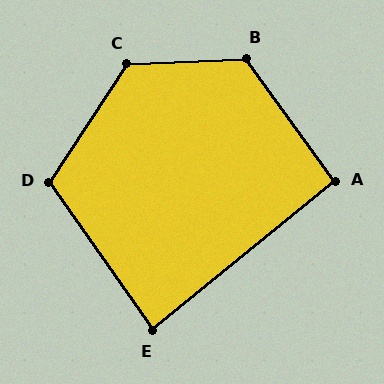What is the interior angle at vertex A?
Approximately 93 degrees (approximately right).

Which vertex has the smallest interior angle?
E, at approximately 86 degrees.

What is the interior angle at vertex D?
Approximately 111 degrees (obtuse).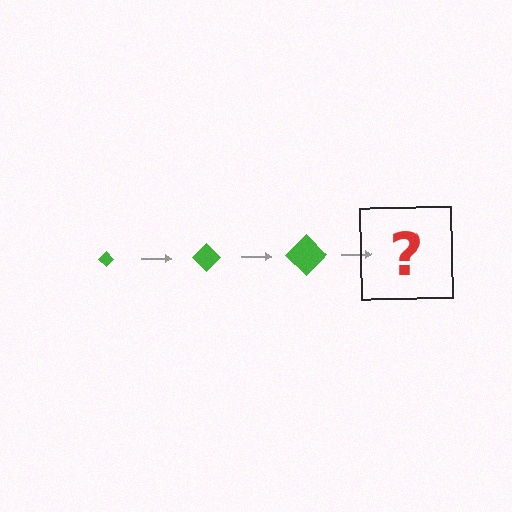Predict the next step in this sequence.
The next step is a green diamond, larger than the previous one.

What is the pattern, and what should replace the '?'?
The pattern is that the diamond gets progressively larger each step. The '?' should be a green diamond, larger than the previous one.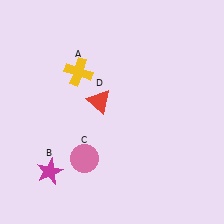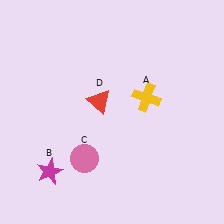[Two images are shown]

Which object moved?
The yellow cross (A) moved right.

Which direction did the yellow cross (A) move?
The yellow cross (A) moved right.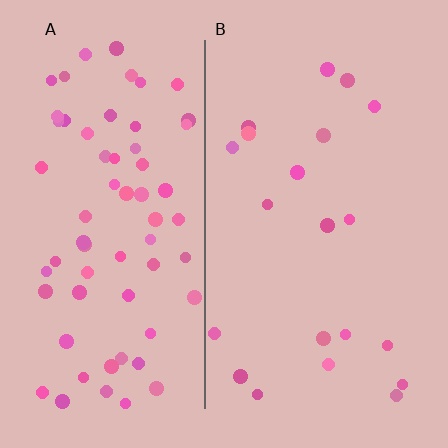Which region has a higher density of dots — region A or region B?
A (the left).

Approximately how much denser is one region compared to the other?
Approximately 3.2× — region A over region B.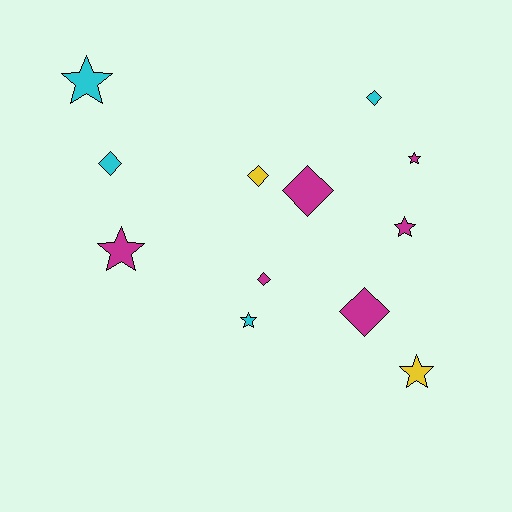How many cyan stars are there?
There are 2 cyan stars.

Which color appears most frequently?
Magenta, with 6 objects.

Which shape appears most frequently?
Star, with 6 objects.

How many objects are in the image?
There are 12 objects.